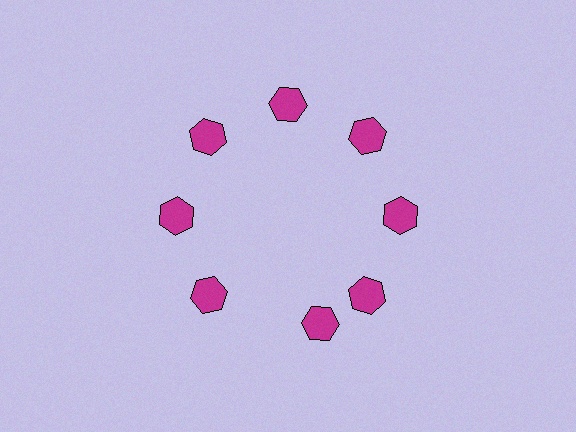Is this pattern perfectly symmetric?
No. The 8 magenta hexagons are arranged in a ring, but one element near the 6 o'clock position is rotated out of alignment along the ring, breaking the 8-fold rotational symmetry.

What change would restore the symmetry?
The symmetry would be restored by rotating it back into even spacing with its neighbors so that all 8 hexagons sit at equal angles and equal distance from the center.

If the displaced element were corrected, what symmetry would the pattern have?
It would have 8-fold rotational symmetry — the pattern would map onto itself every 45 degrees.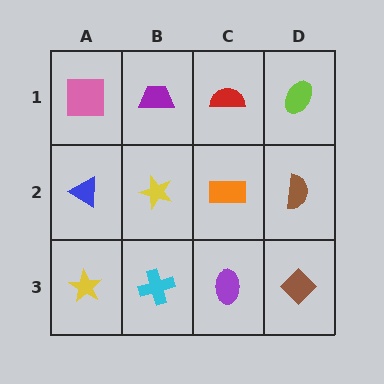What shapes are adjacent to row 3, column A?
A blue triangle (row 2, column A), a cyan cross (row 3, column B).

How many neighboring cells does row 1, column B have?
3.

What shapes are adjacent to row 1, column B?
A yellow star (row 2, column B), a pink square (row 1, column A), a red semicircle (row 1, column C).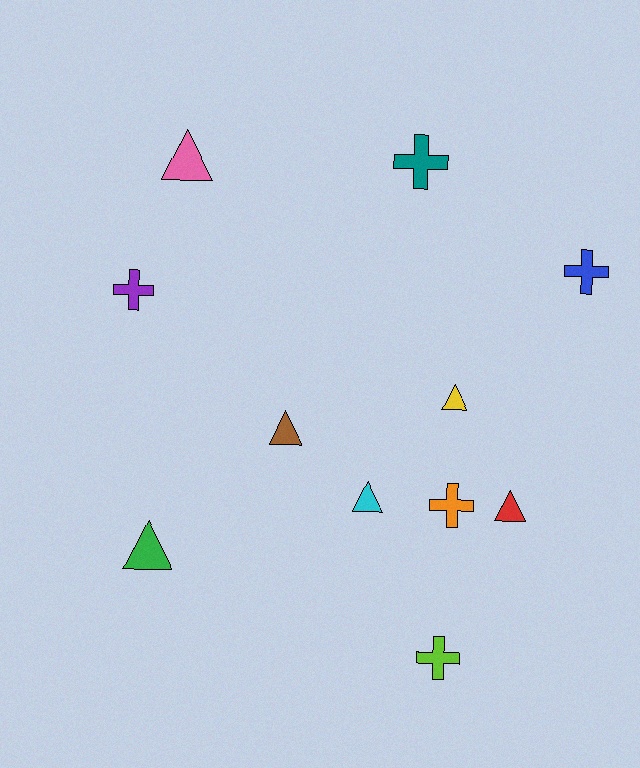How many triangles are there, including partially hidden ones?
There are 6 triangles.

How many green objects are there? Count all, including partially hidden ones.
There is 1 green object.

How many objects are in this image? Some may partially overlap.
There are 11 objects.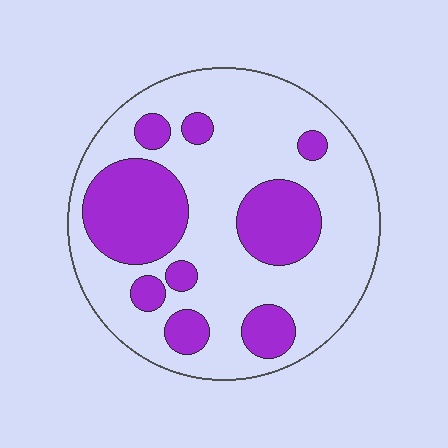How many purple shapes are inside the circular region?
9.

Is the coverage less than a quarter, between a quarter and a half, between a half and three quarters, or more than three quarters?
Between a quarter and a half.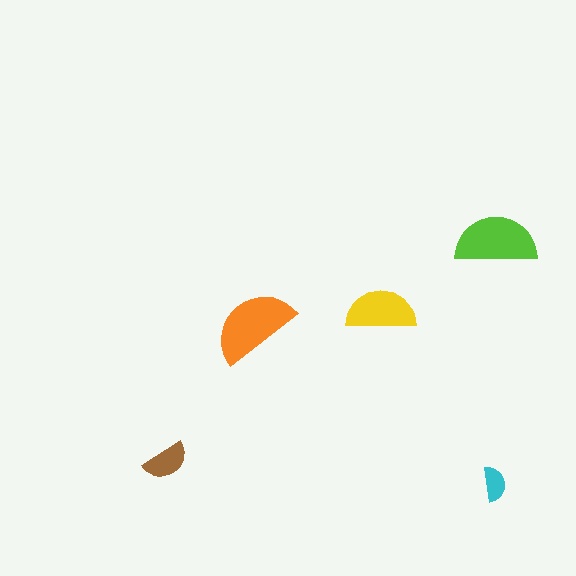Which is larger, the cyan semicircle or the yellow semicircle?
The yellow one.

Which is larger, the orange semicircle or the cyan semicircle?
The orange one.